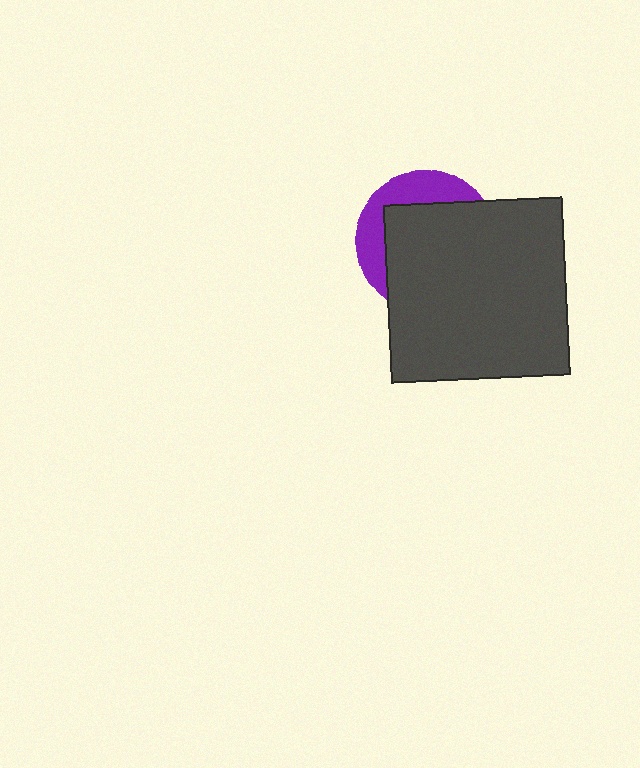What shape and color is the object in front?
The object in front is a dark gray square.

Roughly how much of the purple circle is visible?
A small part of it is visible (roughly 31%).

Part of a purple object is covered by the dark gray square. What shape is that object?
It is a circle.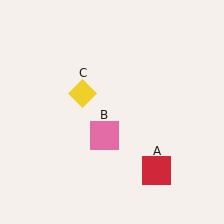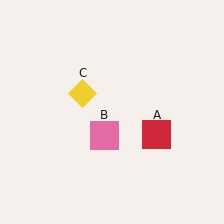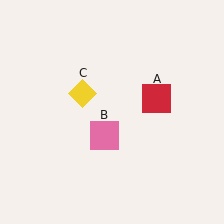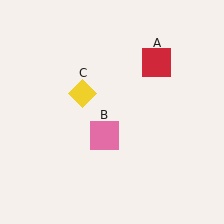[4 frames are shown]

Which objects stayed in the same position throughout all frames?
Pink square (object B) and yellow diamond (object C) remained stationary.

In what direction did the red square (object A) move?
The red square (object A) moved up.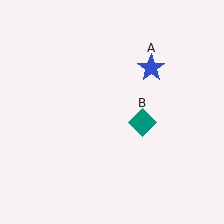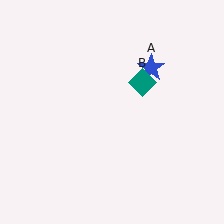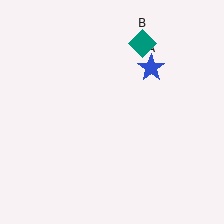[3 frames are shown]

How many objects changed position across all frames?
1 object changed position: teal diamond (object B).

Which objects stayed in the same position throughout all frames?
Blue star (object A) remained stationary.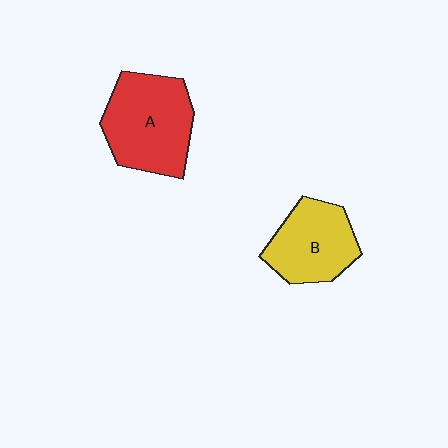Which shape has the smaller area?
Shape B (yellow).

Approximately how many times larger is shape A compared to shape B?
Approximately 1.3 times.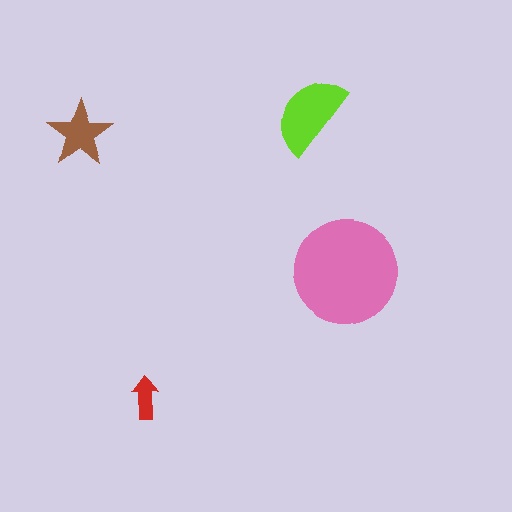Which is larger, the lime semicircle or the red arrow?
The lime semicircle.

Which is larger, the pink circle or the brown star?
The pink circle.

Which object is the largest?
The pink circle.